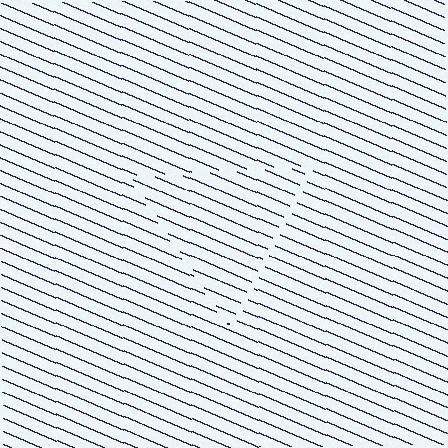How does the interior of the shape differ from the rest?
The interior of the shape contains the same grating, shifted by half a period — the contour is defined by the phase discontinuity where line-ends from the inner and outer gratings abut.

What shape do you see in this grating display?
An illusory triangle. The interior of the shape contains the same grating, shifted by half a period — the contour is defined by the phase discontinuity where line-ends from the inner and outer gratings abut.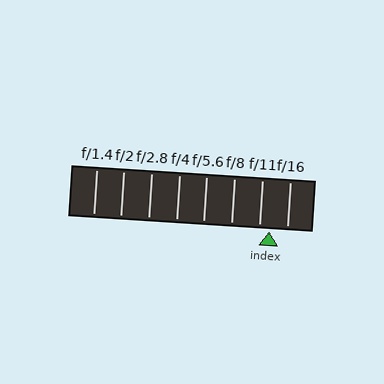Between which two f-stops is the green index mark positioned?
The index mark is between f/11 and f/16.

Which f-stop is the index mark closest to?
The index mark is closest to f/11.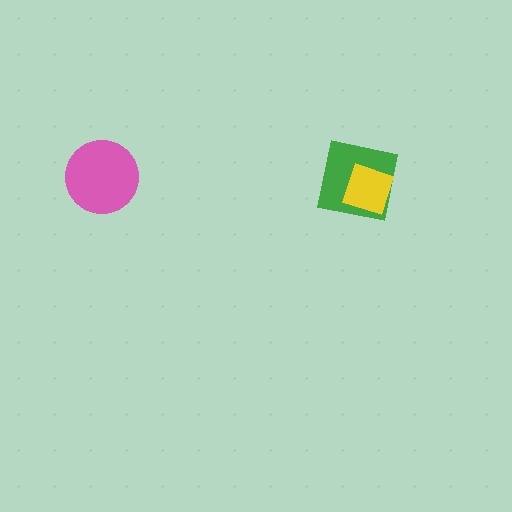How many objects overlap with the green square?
1 object overlaps with the green square.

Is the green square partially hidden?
Yes, it is partially covered by another shape.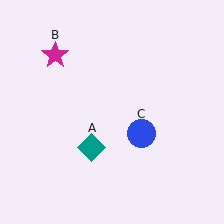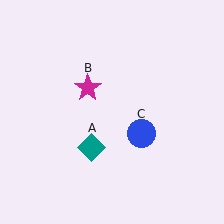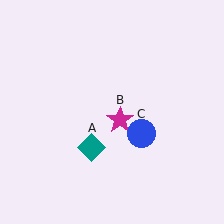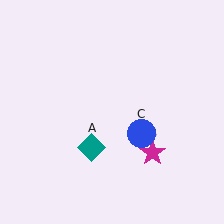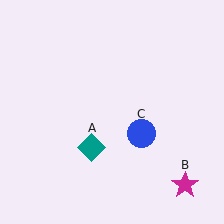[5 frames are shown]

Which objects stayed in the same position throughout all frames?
Teal diamond (object A) and blue circle (object C) remained stationary.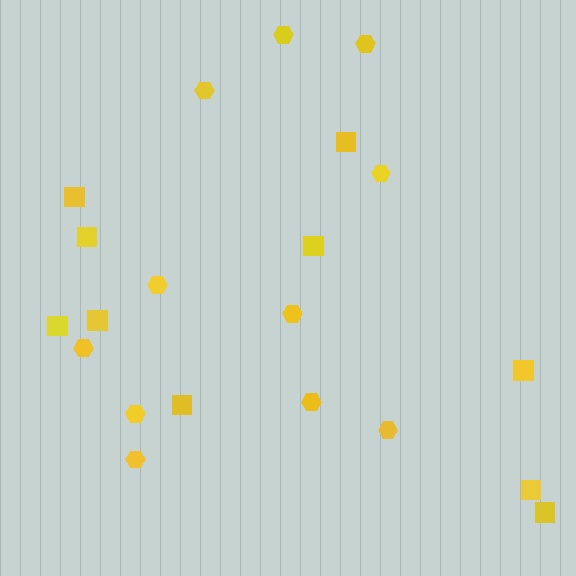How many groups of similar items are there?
There are 2 groups: one group of hexagons (11) and one group of squares (10).